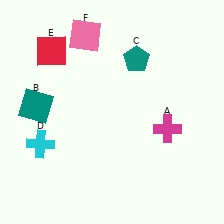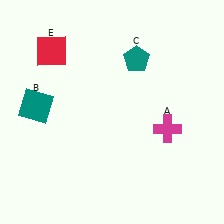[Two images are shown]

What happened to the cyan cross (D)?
The cyan cross (D) was removed in Image 2. It was in the bottom-left area of Image 1.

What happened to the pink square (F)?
The pink square (F) was removed in Image 2. It was in the top-left area of Image 1.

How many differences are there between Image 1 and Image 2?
There are 2 differences between the two images.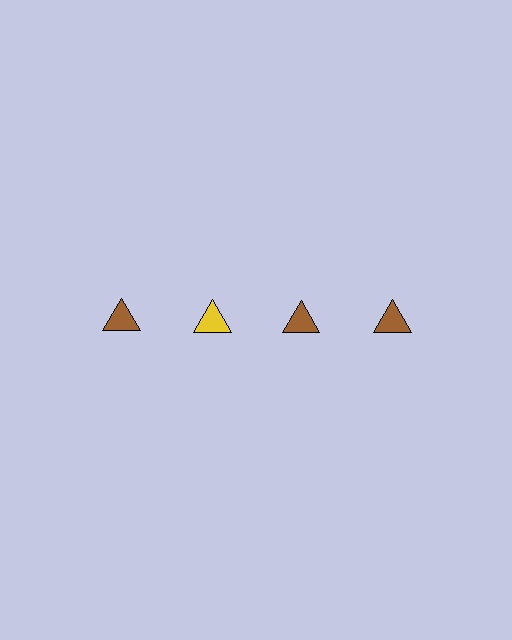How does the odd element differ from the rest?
It has a different color: yellow instead of brown.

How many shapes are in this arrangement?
There are 4 shapes arranged in a grid pattern.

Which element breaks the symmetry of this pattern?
The yellow triangle in the top row, second from left column breaks the symmetry. All other shapes are brown triangles.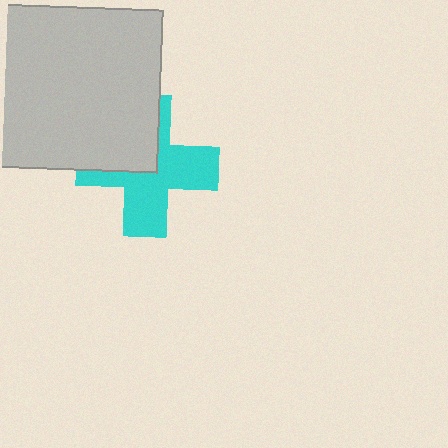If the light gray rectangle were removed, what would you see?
You would see the complete cyan cross.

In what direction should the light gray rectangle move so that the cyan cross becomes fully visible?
The light gray rectangle should move toward the upper-left. That is the shortest direction to clear the overlap and leave the cyan cross fully visible.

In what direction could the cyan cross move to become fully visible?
The cyan cross could move toward the lower-right. That would shift it out from behind the light gray rectangle entirely.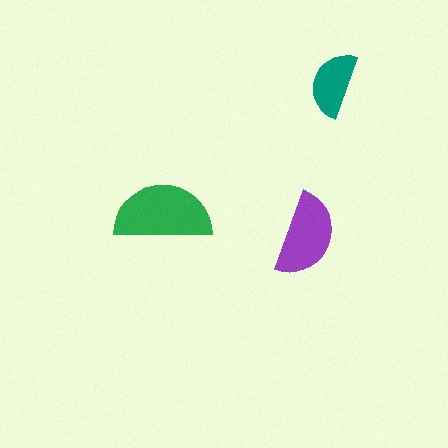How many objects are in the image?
There are 3 objects in the image.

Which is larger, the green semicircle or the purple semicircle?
The green one.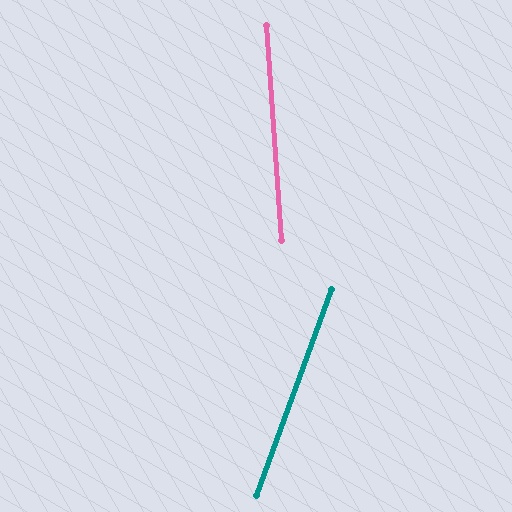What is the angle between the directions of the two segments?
Approximately 24 degrees.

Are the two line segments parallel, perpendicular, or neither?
Neither parallel nor perpendicular — they differ by about 24°.